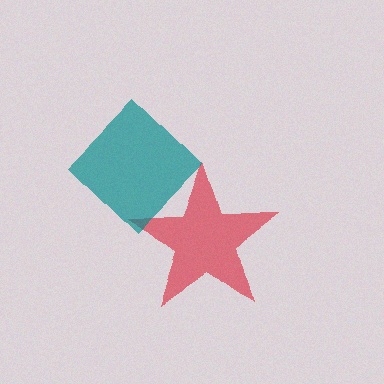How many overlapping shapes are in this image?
There are 2 overlapping shapes in the image.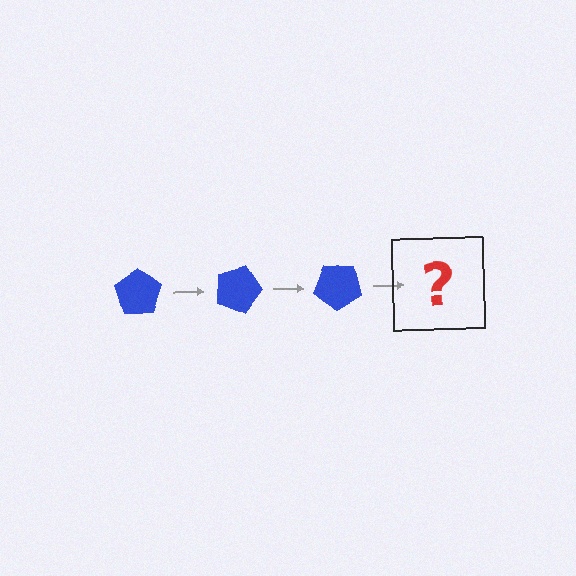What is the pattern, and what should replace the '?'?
The pattern is that the pentagon rotates 20 degrees each step. The '?' should be a blue pentagon rotated 60 degrees.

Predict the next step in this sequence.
The next step is a blue pentagon rotated 60 degrees.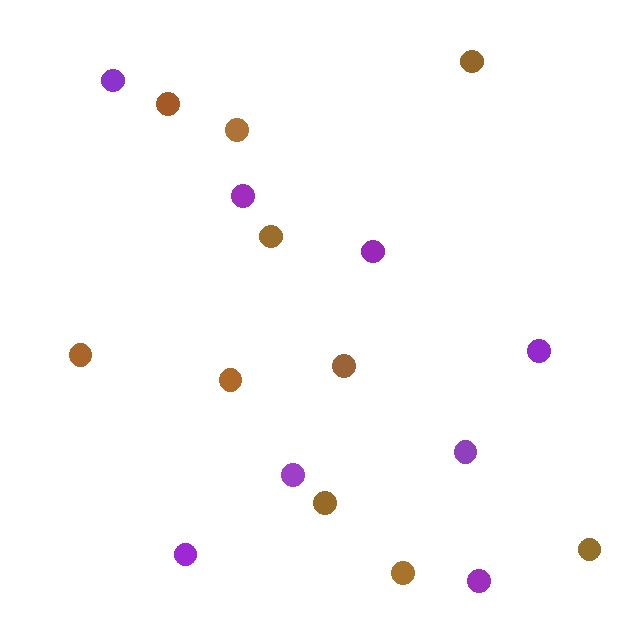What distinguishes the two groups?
There are 2 groups: one group of purple circles (8) and one group of brown circles (10).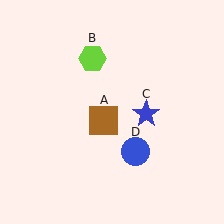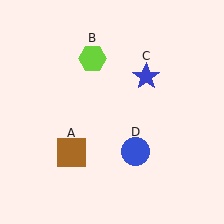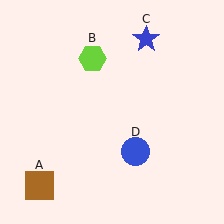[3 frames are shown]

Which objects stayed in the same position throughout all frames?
Lime hexagon (object B) and blue circle (object D) remained stationary.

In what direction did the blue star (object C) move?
The blue star (object C) moved up.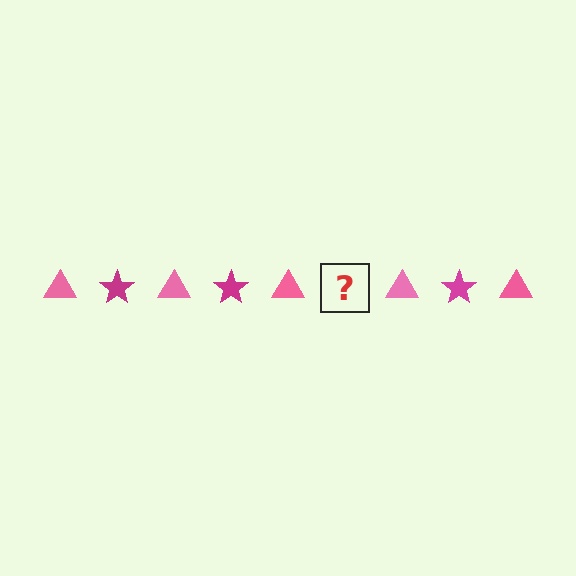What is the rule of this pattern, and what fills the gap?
The rule is that the pattern alternates between pink triangle and magenta star. The gap should be filled with a magenta star.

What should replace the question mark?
The question mark should be replaced with a magenta star.